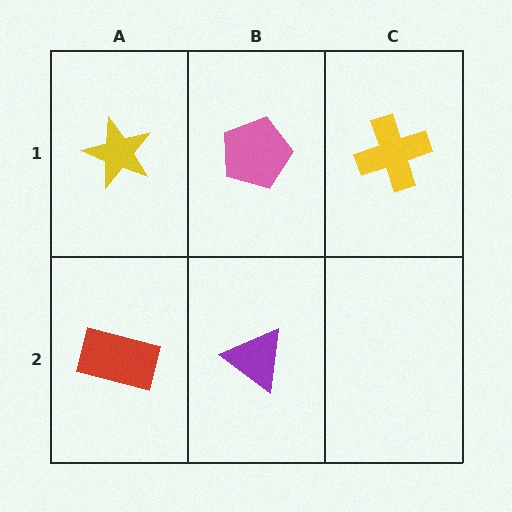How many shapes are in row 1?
3 shapes.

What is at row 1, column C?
A yellow cross.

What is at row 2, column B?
A purple triangle.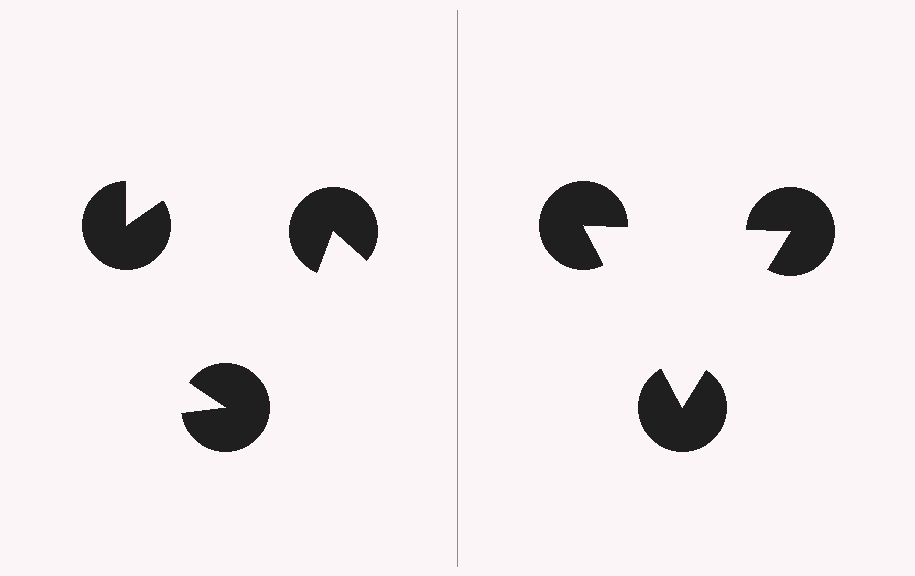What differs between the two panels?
The pac-man discs are positioned identically on both sides; only the wedge orientations differ. On the right they align to a triangle; on the left they are misaligned.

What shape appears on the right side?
An illusory triangle.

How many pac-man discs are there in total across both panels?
6 — 3 on each side.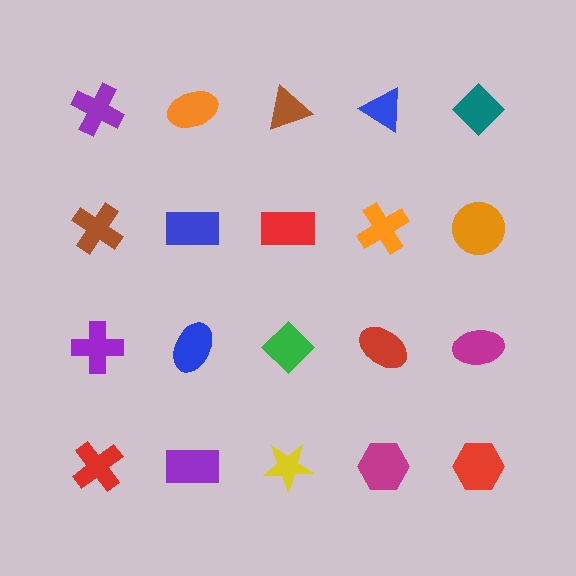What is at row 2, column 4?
An orange cross.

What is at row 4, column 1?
A red cross.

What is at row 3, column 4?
A red ellipse.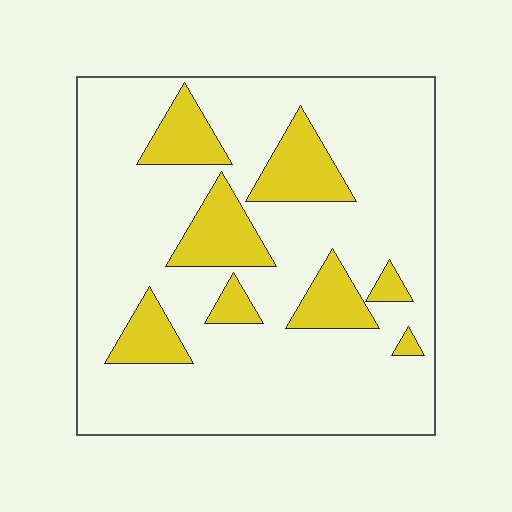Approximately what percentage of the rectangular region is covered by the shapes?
Approximately 20%.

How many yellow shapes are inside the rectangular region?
8.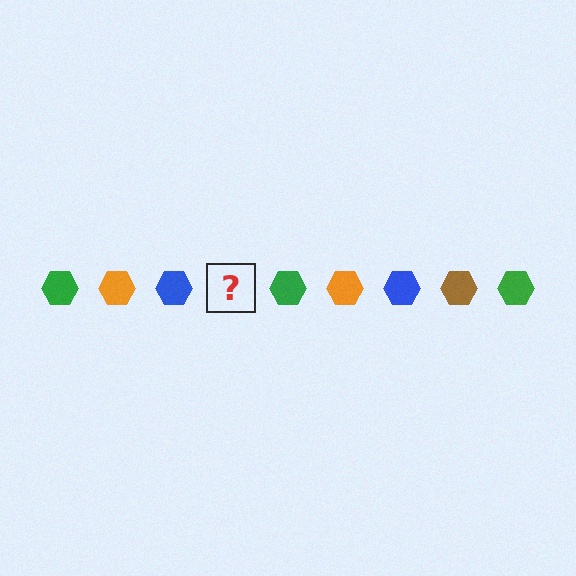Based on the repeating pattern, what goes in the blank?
The blank should be a brown hexagon.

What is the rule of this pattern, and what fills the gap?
The rule is that the pattern cycles through green, orange, blue, brown hexagons. The gap should be filled with a brown hexagon.